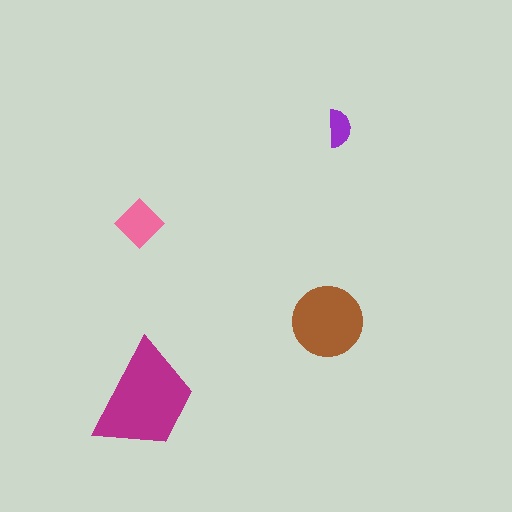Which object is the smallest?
The purple semicircle.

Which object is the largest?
The magenta trapezoid.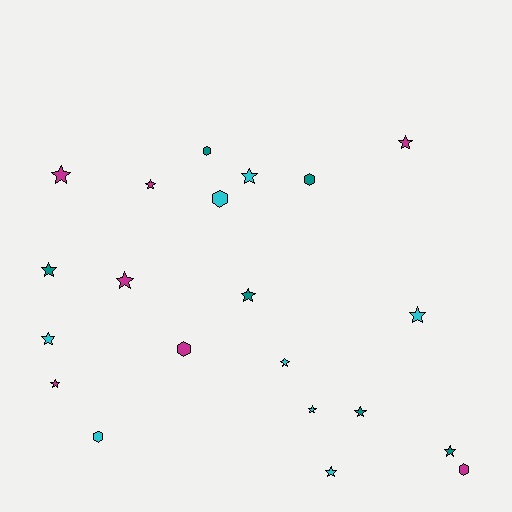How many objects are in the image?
There are 21 objects.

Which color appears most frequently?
Cyan, with 8 objects.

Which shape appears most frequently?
Star, with 15 objects.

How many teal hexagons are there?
There are 2 teal hexagons.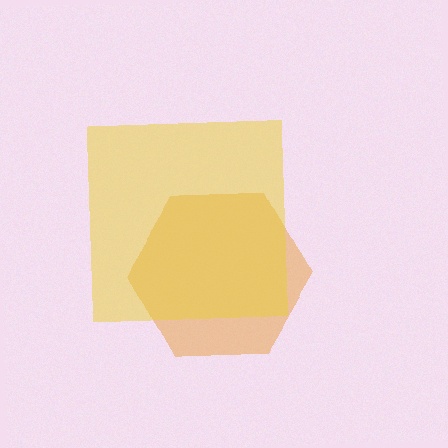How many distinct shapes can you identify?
There are 2 distinct shapes: an orange hexagon, a yellow square.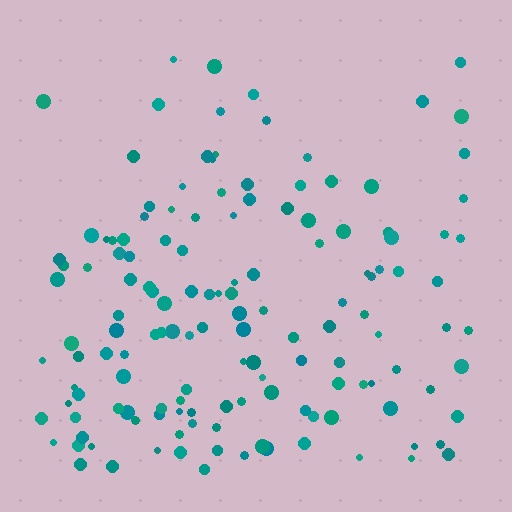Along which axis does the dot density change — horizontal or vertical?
Vertical.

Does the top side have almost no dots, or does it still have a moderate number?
Still a moderate number, just noticeably fewer than the bottom.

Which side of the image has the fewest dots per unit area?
The top.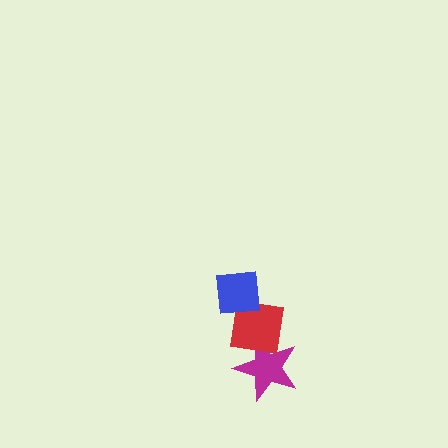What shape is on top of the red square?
The blue square is on top of the red square.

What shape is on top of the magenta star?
The red square is on top of the magenta star.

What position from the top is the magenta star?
The magenta star is 3rd from the top.